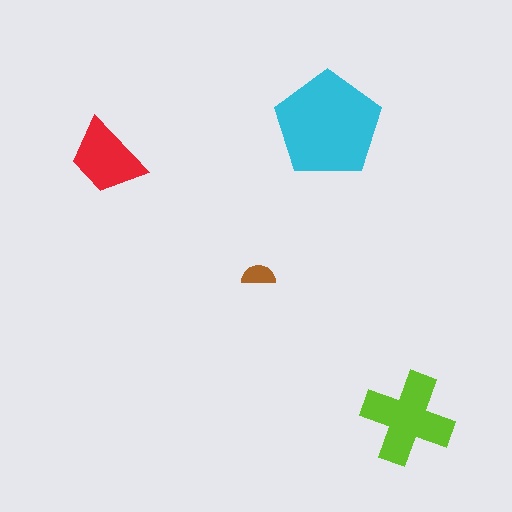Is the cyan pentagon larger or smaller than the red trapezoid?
Larger.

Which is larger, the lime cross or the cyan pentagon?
The cyan pentagon.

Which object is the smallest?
The brown semicircle.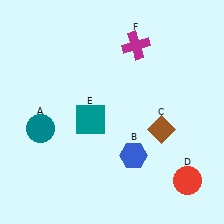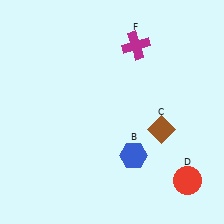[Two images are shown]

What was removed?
The teal circle (A), the teal square (E) were removed in Image 2.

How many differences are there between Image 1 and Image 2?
There are 2 differences between the two images.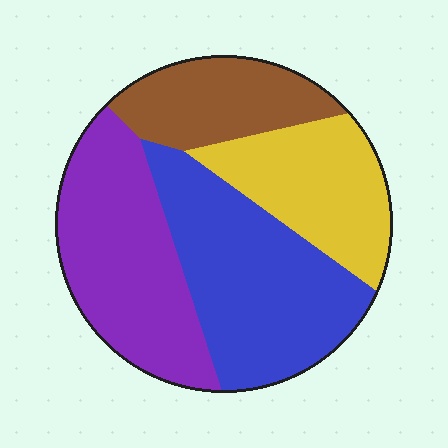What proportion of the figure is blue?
Blue covers roughly 35% of the figure.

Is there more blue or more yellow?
Blue.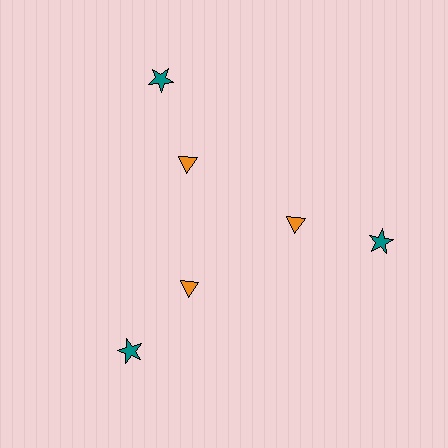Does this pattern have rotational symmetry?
Yes, this pattern has 3-fold rotational symmetry. It looks the same after rotating 120 degrees around the center.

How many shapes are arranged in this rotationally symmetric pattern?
There are 6 shapes, arranged in 3 groups of 2.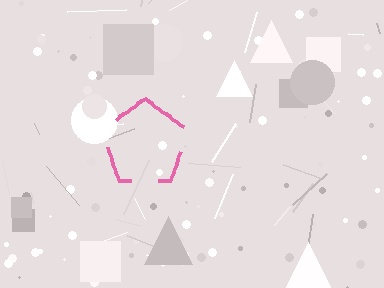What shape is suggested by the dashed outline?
The dashed outline suggests a pentagon.